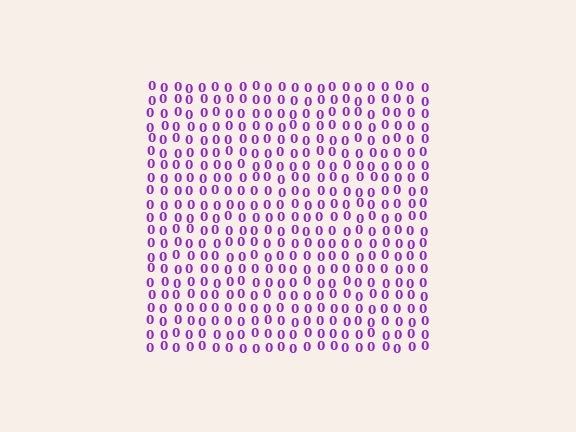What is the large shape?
The large shape is a square.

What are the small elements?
The small elements are digit 0's.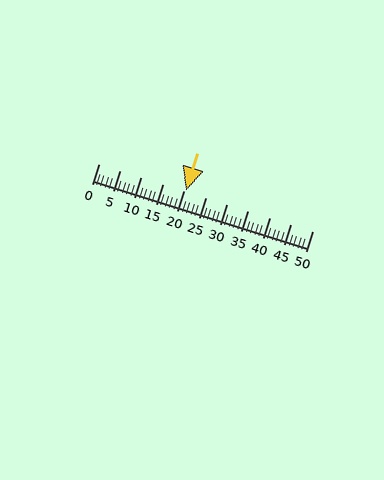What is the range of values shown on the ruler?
The ruler shows values from 0 to 50.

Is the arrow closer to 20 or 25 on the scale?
The arrow is closer to 20.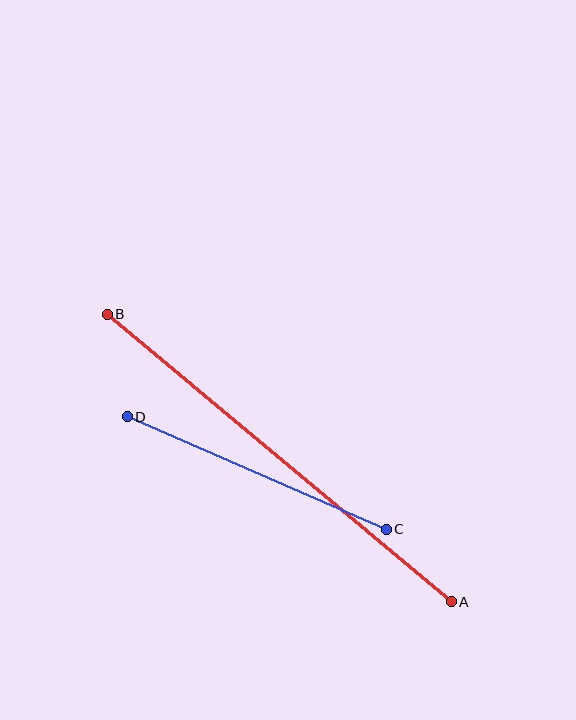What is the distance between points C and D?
The distance is approximately 282 pixels.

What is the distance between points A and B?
The distance is approximately 449 pixels.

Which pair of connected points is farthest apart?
Points A and B are farthest apart.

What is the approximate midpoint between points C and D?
The midpoint is at approximately (257, 473) pixels.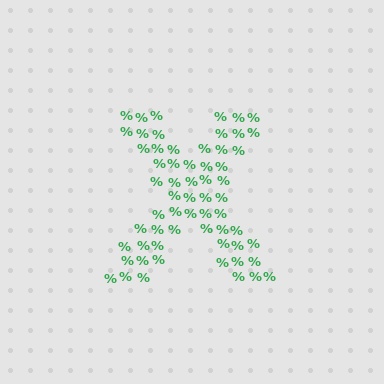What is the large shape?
The large shape is the letter X.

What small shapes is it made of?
It is made of small percent signs.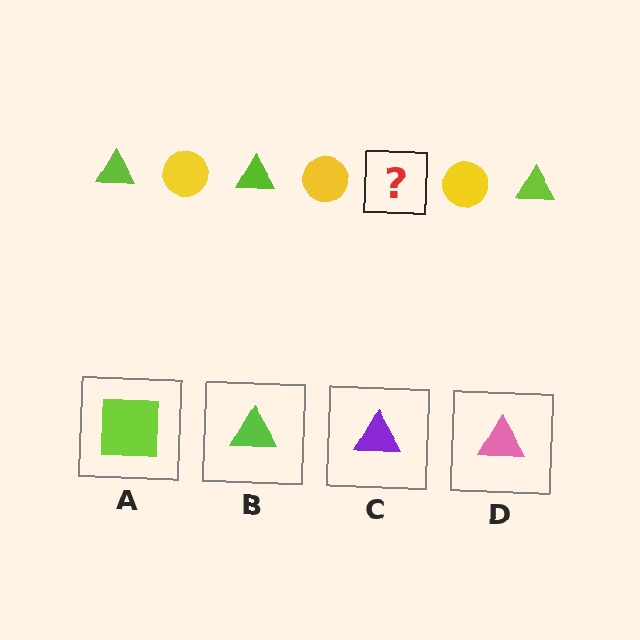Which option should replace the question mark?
Option B.